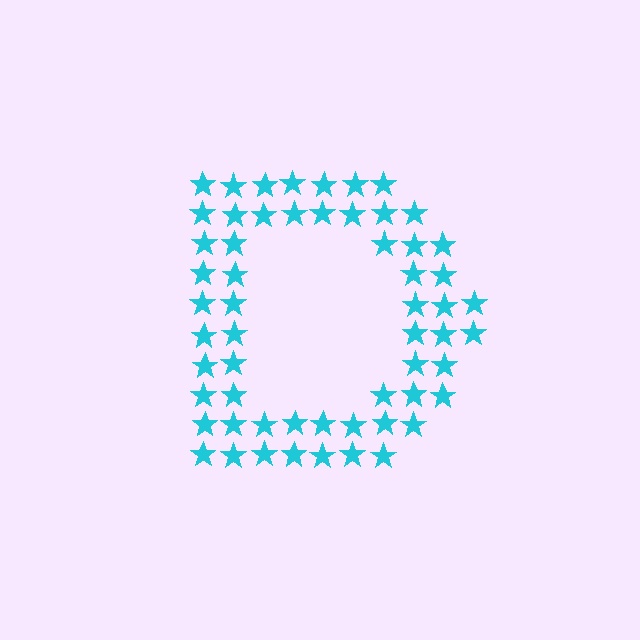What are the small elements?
The small elements are stars.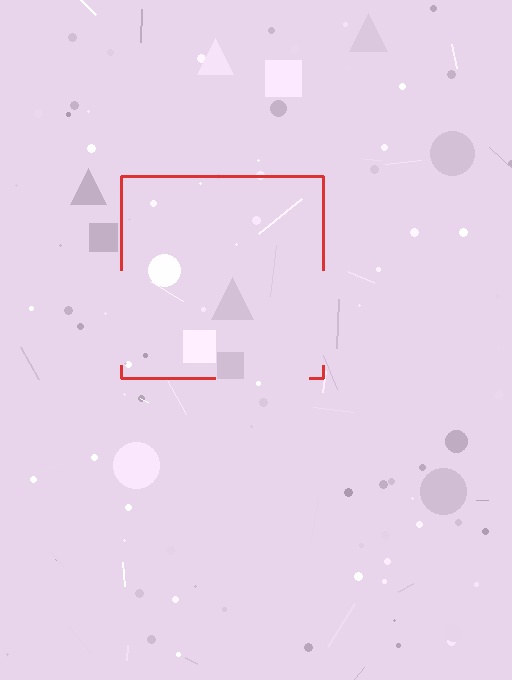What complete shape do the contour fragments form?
The contour fragments form a square.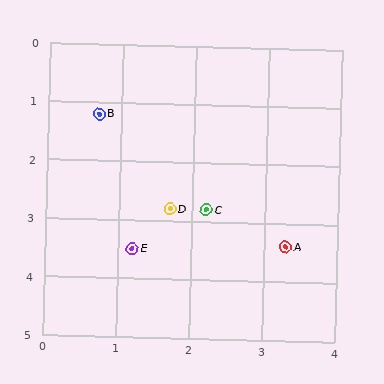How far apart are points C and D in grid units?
Points C and D are about 0.5 grid units apart.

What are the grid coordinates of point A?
Point A is at approximately (3.3, 3.4).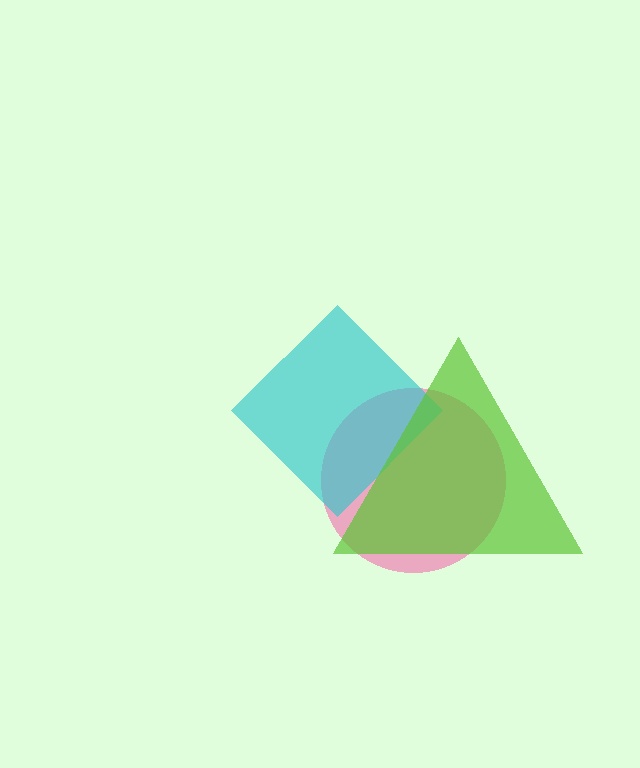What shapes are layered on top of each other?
The layered shapes are: a pink circle, a cyan diamond, a lime triangle.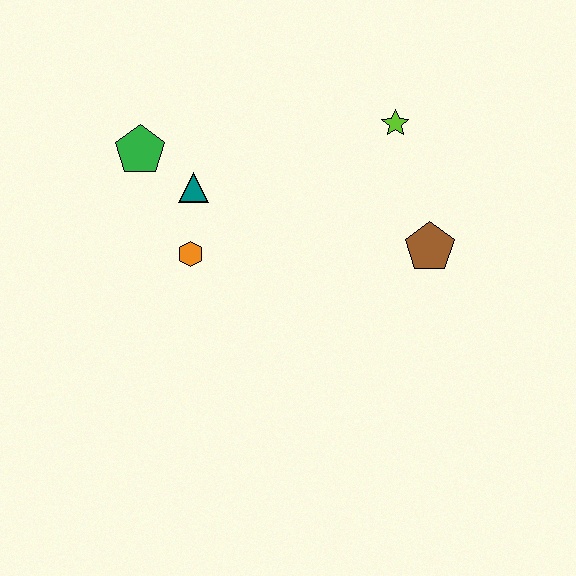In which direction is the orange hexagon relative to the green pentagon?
The orange hexagon is below the green pentagon.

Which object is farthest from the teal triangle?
The brown pentagon is farthest from the teal triangle.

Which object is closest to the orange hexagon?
The teal triangle is closest to the orange hexagon.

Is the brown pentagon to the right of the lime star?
Yes